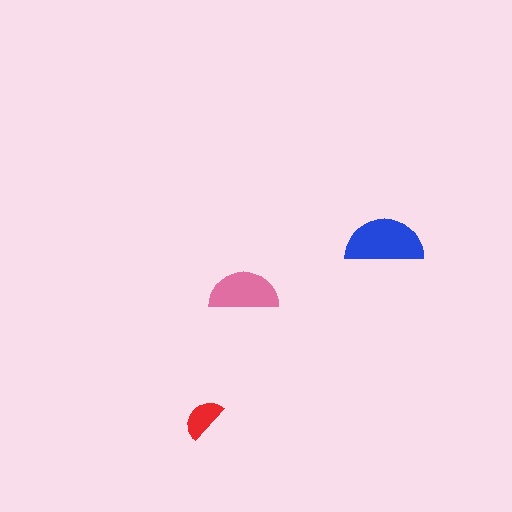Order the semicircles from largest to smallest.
the blue one, the pink one, the red one.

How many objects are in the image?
There are 3 objects in the image.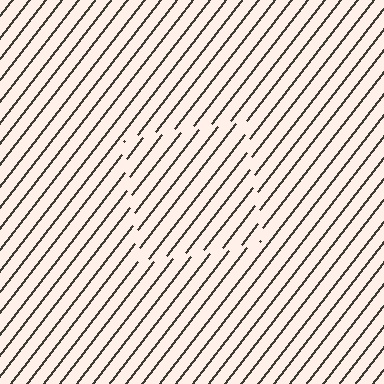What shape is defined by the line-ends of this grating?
An illusory square. The interior of the shape contains the same grating, shifted by half a period — the contour is defined by the phase discontinuity where line-ends from the inner and outer gratings abut.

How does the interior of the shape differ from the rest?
The interior of the shape contains the same grating, shifted by half a period — the contour is defined by the phase discontinuity where line-ends from the inner and outer gratings abut.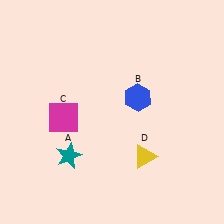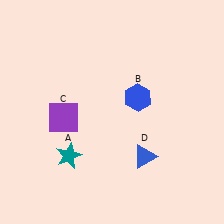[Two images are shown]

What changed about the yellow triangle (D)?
In Image 1, D is yellow. In Image 2, it changed to blue.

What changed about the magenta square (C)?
In Image 1, C is magenta. In Image 2, it changed to purple.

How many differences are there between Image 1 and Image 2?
There are 2 differences between the two images.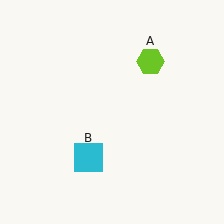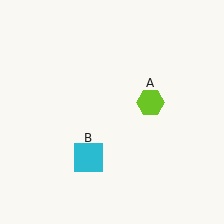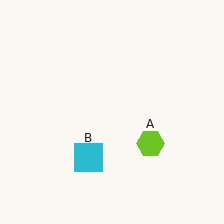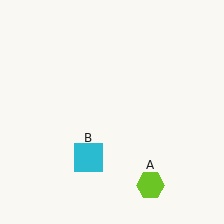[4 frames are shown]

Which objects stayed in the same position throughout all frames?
Cyan square (object B) remained stationary.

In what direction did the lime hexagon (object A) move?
The lime hexagon (object A) moved down.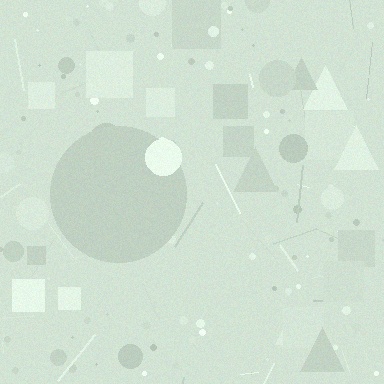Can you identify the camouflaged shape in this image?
The camouflaged shape is a circle.